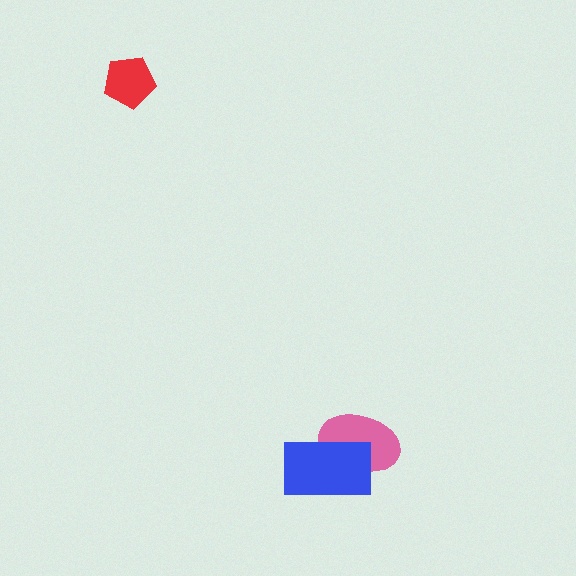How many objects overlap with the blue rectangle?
1 object overlaps with the blue rectangle.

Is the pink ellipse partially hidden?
Yes, it is partially covered by another shape.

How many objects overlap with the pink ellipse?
1 object overlaps with the pink ellipse.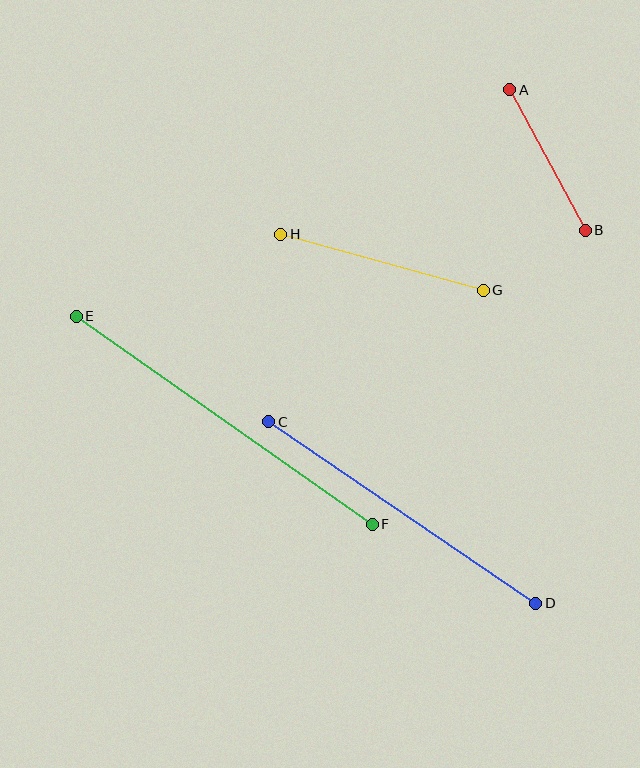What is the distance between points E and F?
The distance is approximately 362 pixels.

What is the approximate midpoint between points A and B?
The midpoint is at approximately (547, 160) pixels.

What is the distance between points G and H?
The distance is approximately 210 pixels.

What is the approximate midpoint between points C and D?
The midpoint is at approximately (402, 512) pixels.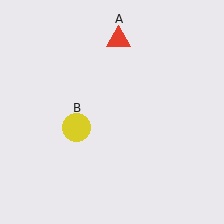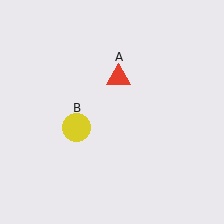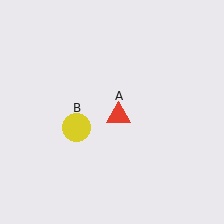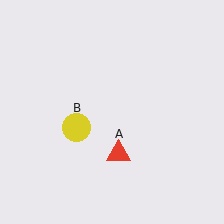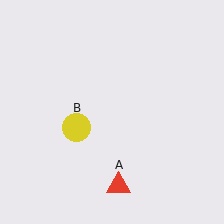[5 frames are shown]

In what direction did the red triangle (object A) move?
The red triangle (object A) moved down.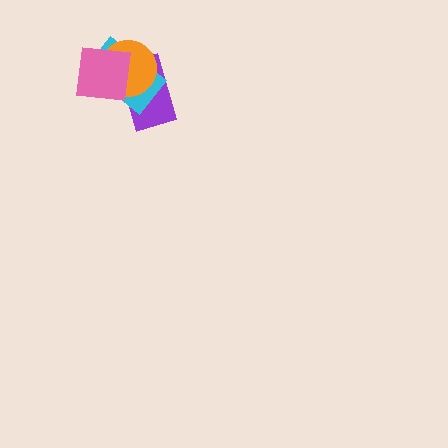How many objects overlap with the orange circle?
3 objects overlap with the orange circle.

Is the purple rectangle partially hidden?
Yes, it is partially covered by another shape.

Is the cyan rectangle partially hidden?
Yes, it is partially covered by another shape.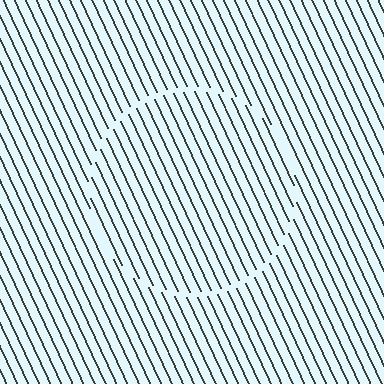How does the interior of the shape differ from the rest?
The interior of the shape contains the same grating, shifted by half a period — the contour is defined by the phase discontinuity where line-ends from the inner and outer gratings abut.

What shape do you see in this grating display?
An illusory circle. The interior of the shape contains the same grating, shifted by half a period — the contour is defined by the phase discontinuity where line-ends from the inner and outer gratings abut.